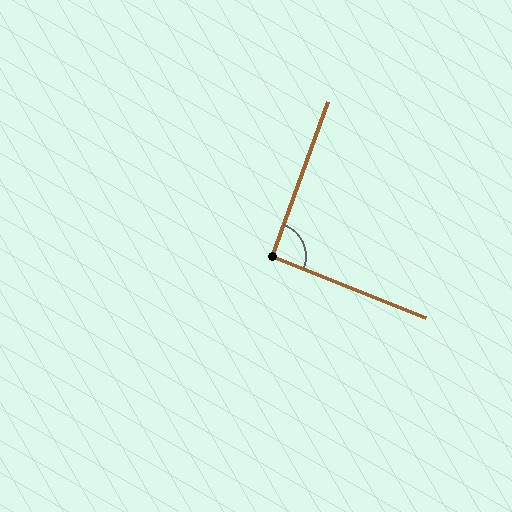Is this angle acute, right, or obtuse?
It is approximately a right angle.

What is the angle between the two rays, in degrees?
Approximately 92 degrees.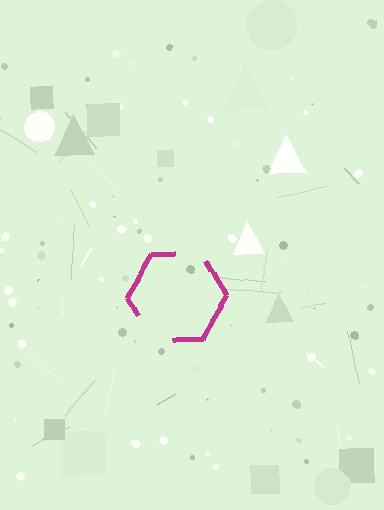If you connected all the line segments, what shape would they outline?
They would outline a hexagon.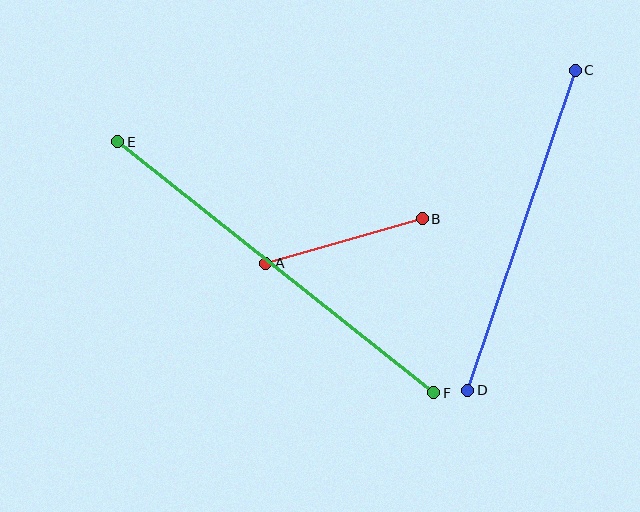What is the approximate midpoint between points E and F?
The midpoint is at approximately (276, 267) pixels.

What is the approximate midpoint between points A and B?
The midpoint is at approximately (344, 241) pixels.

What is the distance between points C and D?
The distance is approximately 338 pixels.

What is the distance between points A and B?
The distance is approximately 163 pixels.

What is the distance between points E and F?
The distance is approximately 404 pixels.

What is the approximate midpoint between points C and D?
The midpoint is at approximately (521, 230) pixels.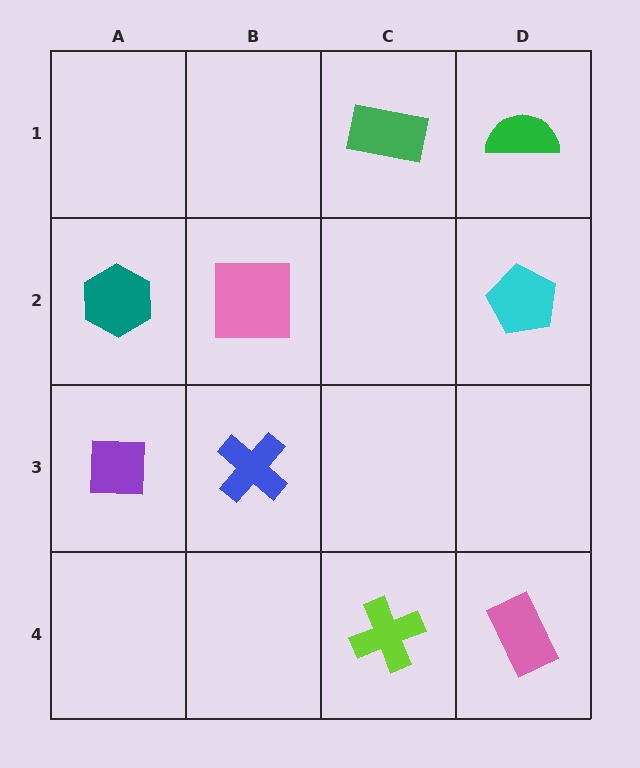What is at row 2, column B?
A pink square.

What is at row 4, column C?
A lime cross.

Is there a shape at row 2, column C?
No, that cell is empty.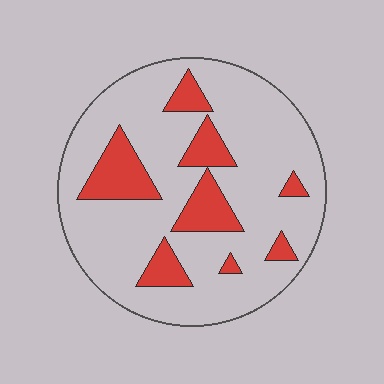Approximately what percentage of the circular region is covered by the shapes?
Approximately 20%.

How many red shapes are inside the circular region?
8.